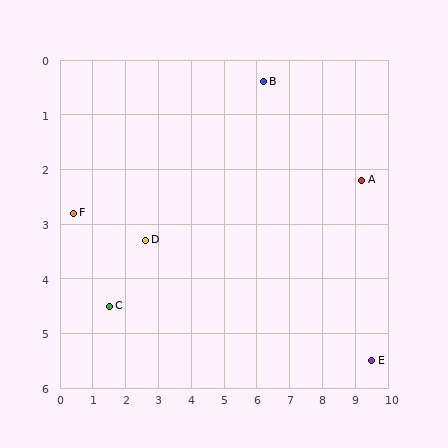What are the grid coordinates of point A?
Point A is at approximately (9.2, 2.2).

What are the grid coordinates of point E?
Point E is at approximately (9.5, 5.5).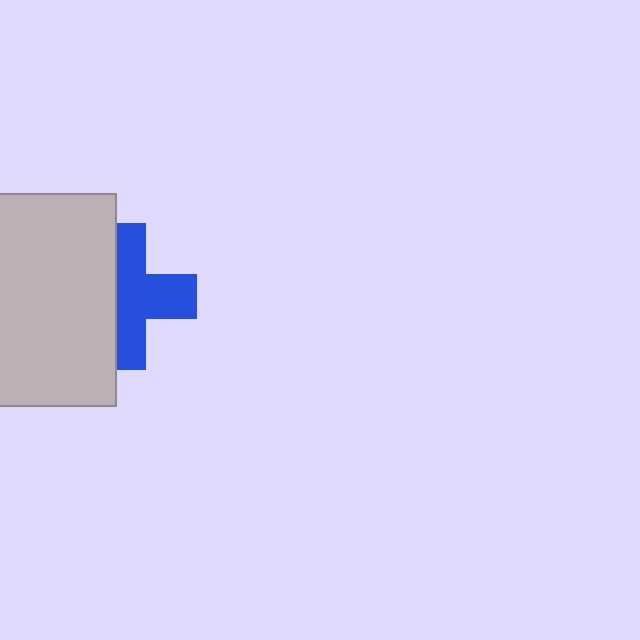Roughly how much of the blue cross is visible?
About half of it is visible (roughly 58%).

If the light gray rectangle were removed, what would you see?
You would see the complete blue cross.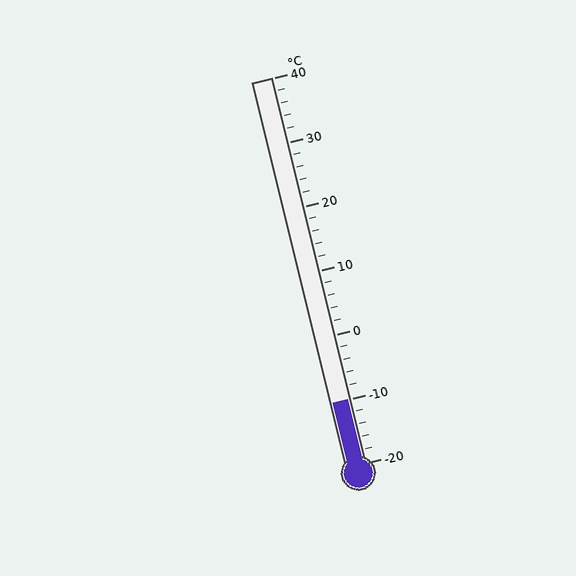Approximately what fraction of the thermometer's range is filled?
The thermometer is filled to approximately 15% of its range.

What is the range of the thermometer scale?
The thermometer scale ranges from -20°C to 40°C.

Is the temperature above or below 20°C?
The temperature is below 20°C.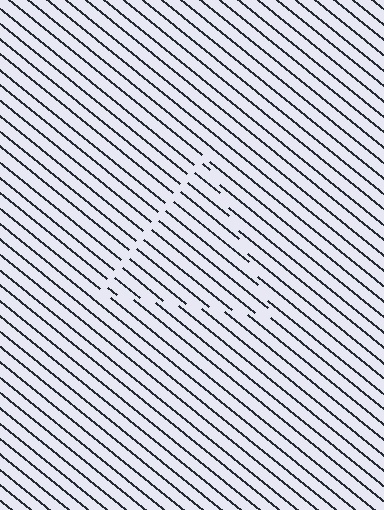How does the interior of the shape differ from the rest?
The interior of the shape contains the same grating, shifted by half a period — the contour is defined by the phase discontinuity where line-ends from the inner and outer gratings abut.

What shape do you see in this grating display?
An illusory triangle. The interior of the shape contains the same grating, shifted by half a period — the contour is defined by the phase discontinuity where line-ends from the inner and outer gratings abut.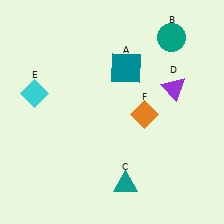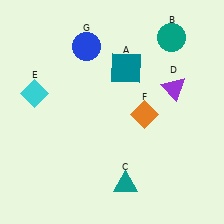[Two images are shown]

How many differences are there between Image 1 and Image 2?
There is 1 difference between the two images.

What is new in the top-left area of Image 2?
A blue circle (G) was added in the top-left area of Image 2.